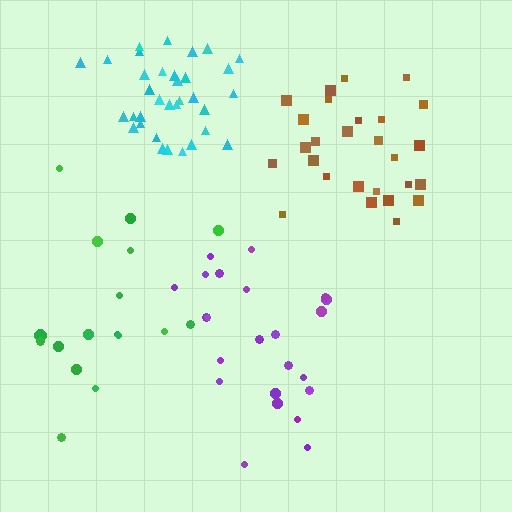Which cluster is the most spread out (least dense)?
Purple.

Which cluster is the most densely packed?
Cyan.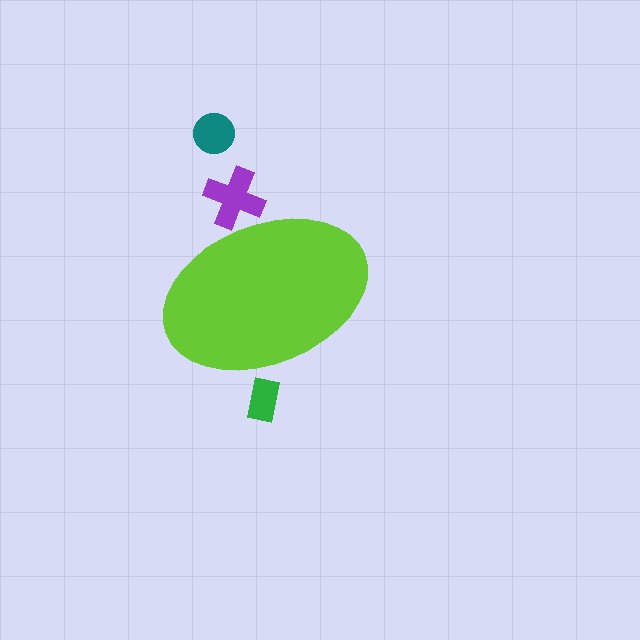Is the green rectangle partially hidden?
Yes, the green rectangle is partially hidden behind the lime ellipse.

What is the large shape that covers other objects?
A lime ellipse.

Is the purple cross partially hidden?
Yes, the purple cross is partially hidden behind the lime ellipse.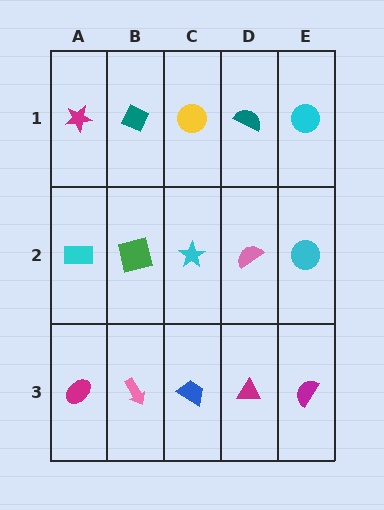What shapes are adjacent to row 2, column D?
A teal semicircle (row 1, column D), a magenta triangle (row 3, column D), a cyan star (row 2, column C), a cyan circle (row 2, column E).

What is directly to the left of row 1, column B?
A magenta star.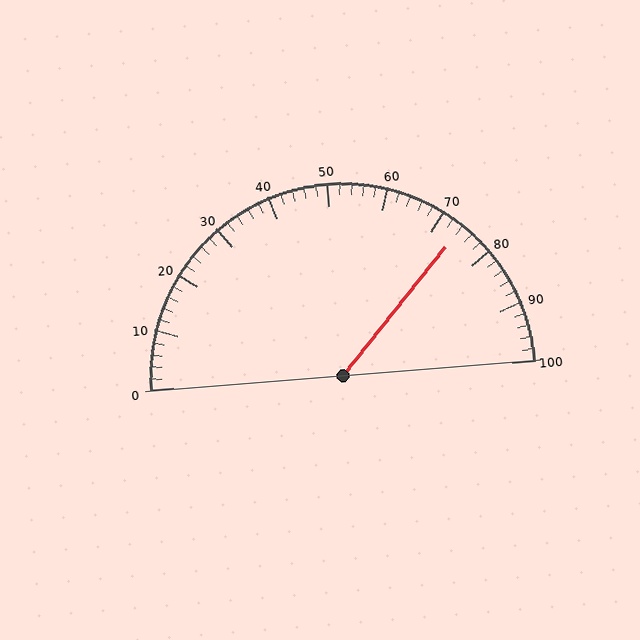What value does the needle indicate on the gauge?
The needle indicates approximately 74.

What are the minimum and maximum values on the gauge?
The gauge ranges from 0 to 100.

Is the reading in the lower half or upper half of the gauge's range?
The reading is in the upper half of the range (0 to 100).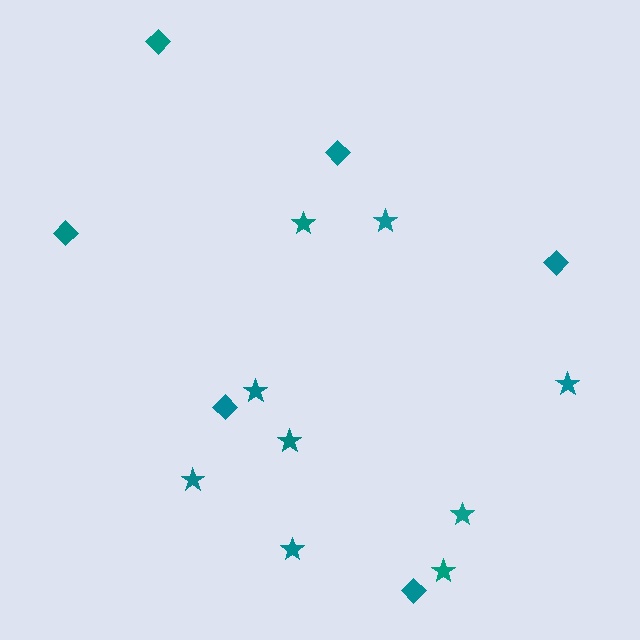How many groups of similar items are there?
There are 2 groups: one group of diamonds (6) and one group of stars (9).